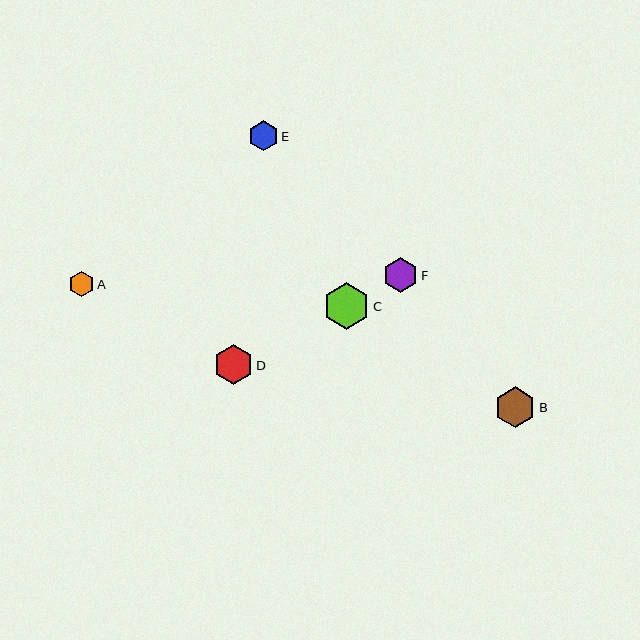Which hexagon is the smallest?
Hexagon A is the smallest with a size of approximately 25 pixels.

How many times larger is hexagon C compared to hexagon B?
Hexagon C is approximately 1.1 times the size of hexagon B.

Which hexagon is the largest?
Hexagon C is the largest with a size of approximately 46 pixels.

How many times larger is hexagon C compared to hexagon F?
Hexagon C is approximately 1.3 times the size of hexagon F.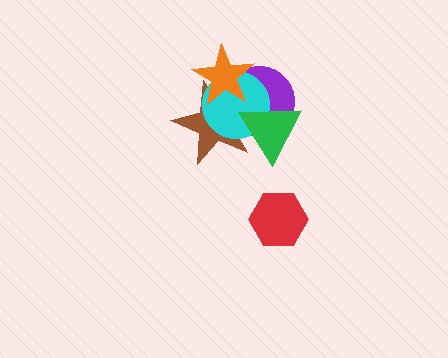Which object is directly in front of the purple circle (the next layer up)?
The brown star is directly in front of the purple circle.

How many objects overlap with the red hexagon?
0 objects overlap with the red hexagon.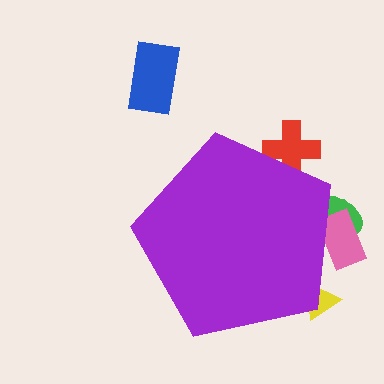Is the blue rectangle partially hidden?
No, the blue rectangle is fully visible.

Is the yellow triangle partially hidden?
Yes, the yellow triangle is partially hidden behind the purple pentagon.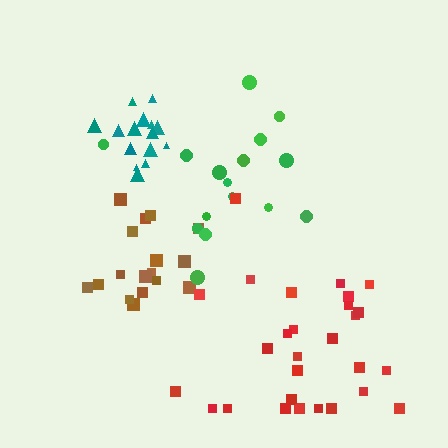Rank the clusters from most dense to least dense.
teal, brown, green, red.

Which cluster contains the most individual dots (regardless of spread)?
Red (29).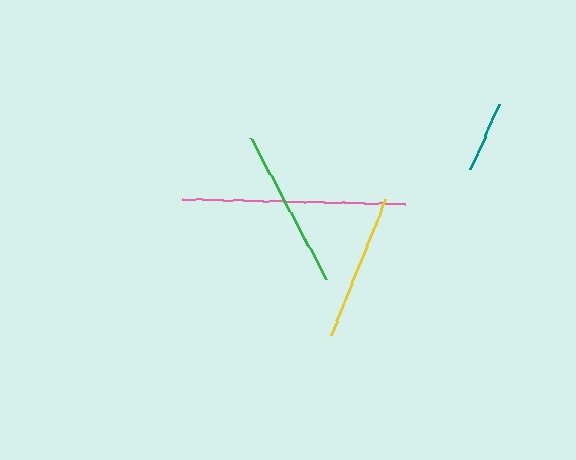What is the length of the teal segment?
The teal segment is approximately 71 pixels long.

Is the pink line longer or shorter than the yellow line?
The pink line is longer than the yellow line.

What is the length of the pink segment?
The pink segment is approximately 223 pixels long.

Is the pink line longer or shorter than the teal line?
The pink line is longer than the teal line.